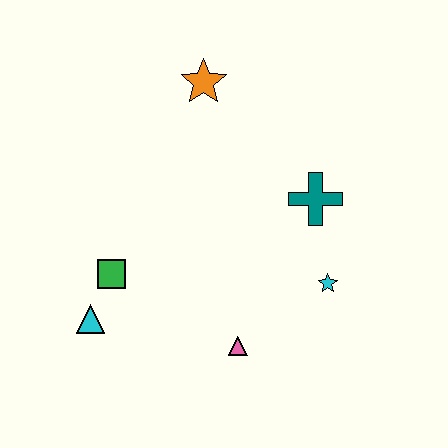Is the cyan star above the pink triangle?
Yes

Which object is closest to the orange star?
The teal cross is closest to the orange star.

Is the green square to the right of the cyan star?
No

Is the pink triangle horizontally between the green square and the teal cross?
Yes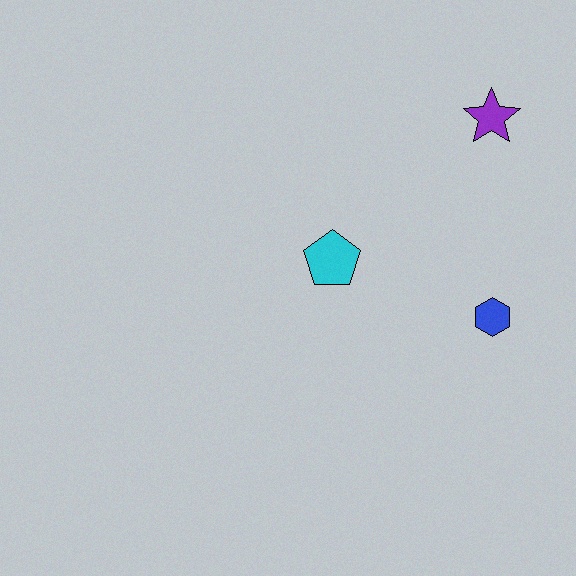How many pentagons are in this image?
There is 1 pentagon.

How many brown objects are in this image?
There are no brown objects.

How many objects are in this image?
There are 3 objects.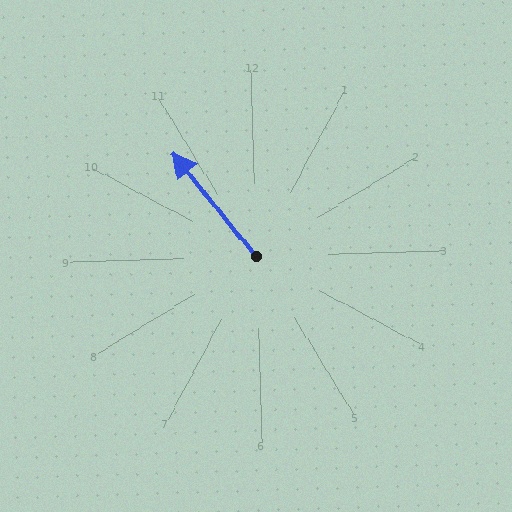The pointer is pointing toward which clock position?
Roughly 11 o'clock.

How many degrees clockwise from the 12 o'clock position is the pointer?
Approximately 323 degrees.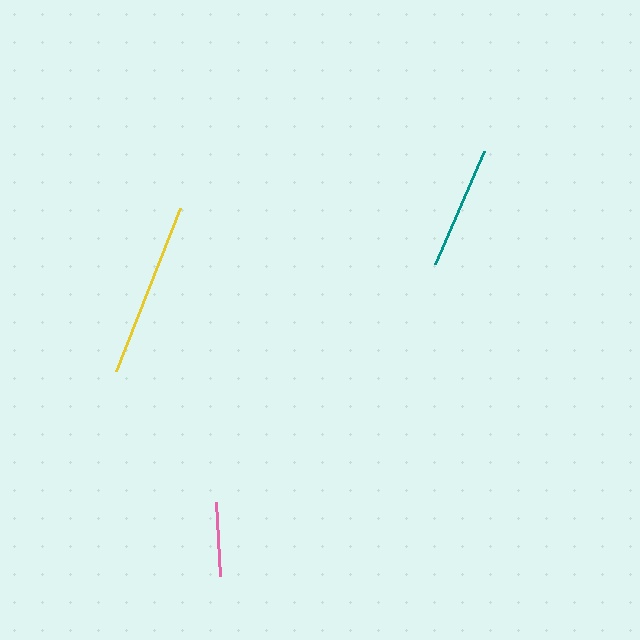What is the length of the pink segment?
The pink segment is approximately 74 pixels long.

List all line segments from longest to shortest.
From longest to shortest: yellow, teal, pink.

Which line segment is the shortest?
The pink line is the shortest at approximately 74 pixels.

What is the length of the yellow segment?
The yellow segment is approximately 175 pixels long.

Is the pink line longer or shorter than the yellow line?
The yellow line is longer than the pink line.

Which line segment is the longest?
The yellow line is the longest at approximately 175 pixels.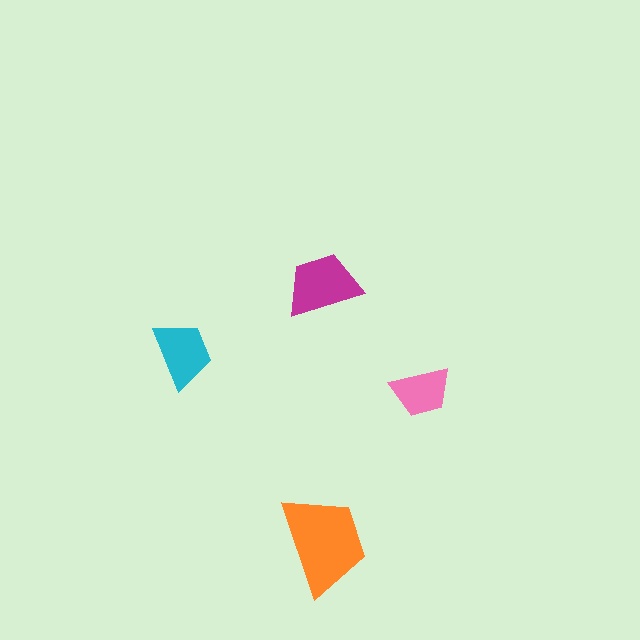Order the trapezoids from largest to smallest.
the orange one, the magenta one, the cyan one, the pink one.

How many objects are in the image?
There are 4 objects in the image.